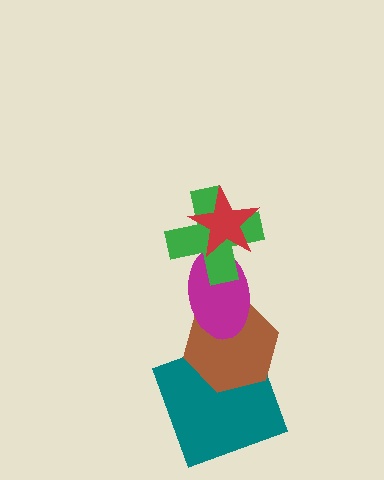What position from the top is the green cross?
The green cross is 2nd from the top.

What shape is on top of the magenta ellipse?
The green cross is on top of the magenta ellipse.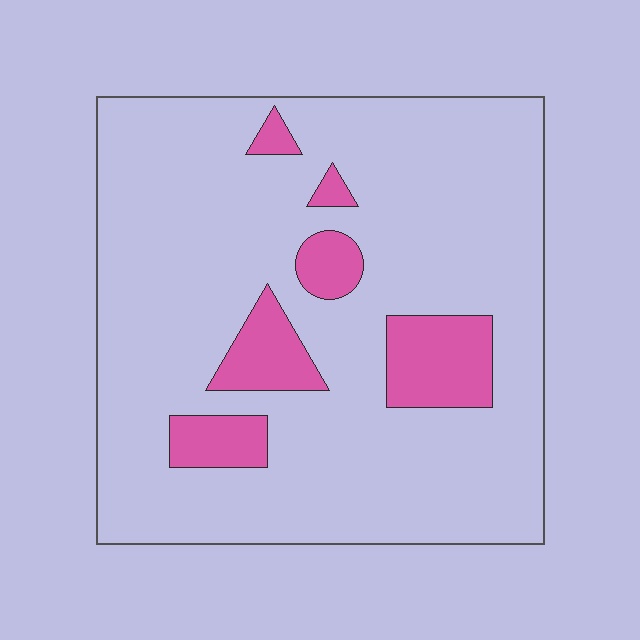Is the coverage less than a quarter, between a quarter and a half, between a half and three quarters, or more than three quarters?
Less than a quarter.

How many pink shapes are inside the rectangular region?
6.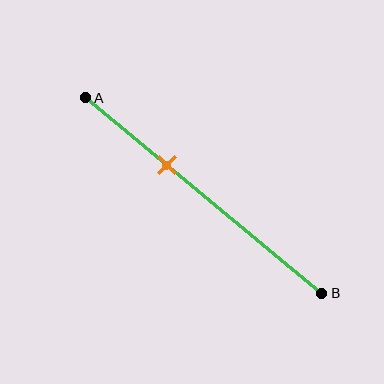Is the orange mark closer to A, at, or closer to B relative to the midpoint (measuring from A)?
The orange mark is closer to point A than the midpoint of segment AB.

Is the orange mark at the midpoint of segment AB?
No, the mark is at about 35% from A, not at the 50% midpoint.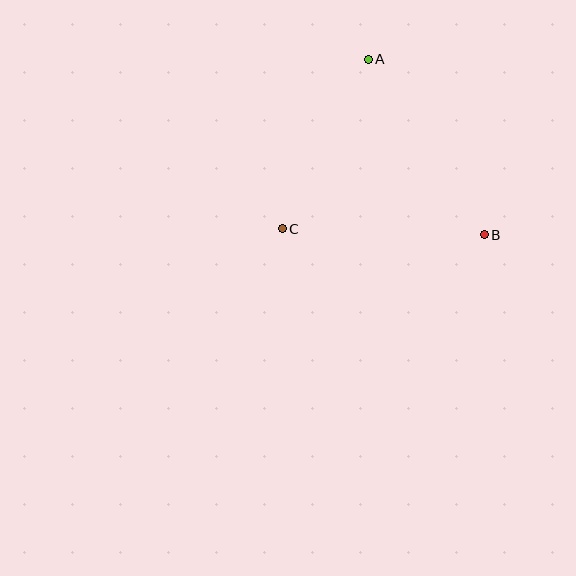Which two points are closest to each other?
Points A and C are closest to each other.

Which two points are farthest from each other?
Points A and B are farthest from each other.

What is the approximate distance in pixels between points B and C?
The distance between B and C is approximately 202 pixels.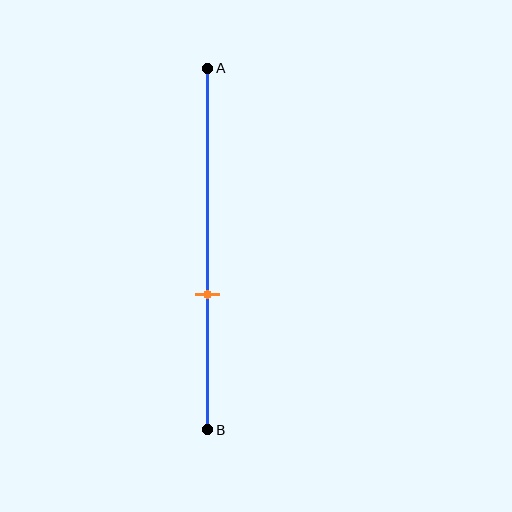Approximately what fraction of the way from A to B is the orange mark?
The orange mark is approximately 65% of the way from A to B.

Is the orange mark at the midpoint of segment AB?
No, the mark is at about 65% from A, not at the 50% midpoint.